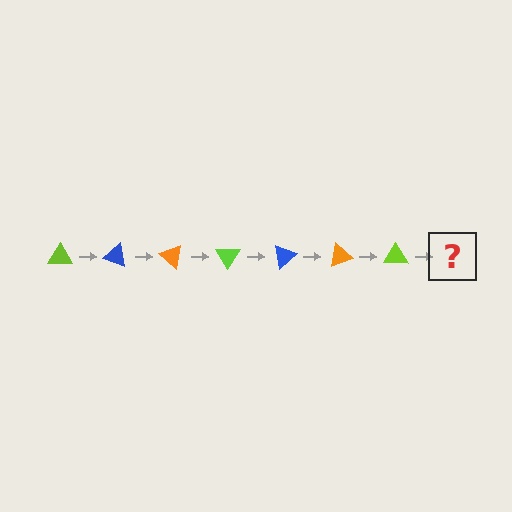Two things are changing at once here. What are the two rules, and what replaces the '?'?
The two rules are that it rotates 20 degrees each step and the color cycles through lime, blue, and orange. The '?' should be a blue triangle, rotated 140 degrees from the start.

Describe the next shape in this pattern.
It should be a blue triangle, rotated 140 degrees from the start.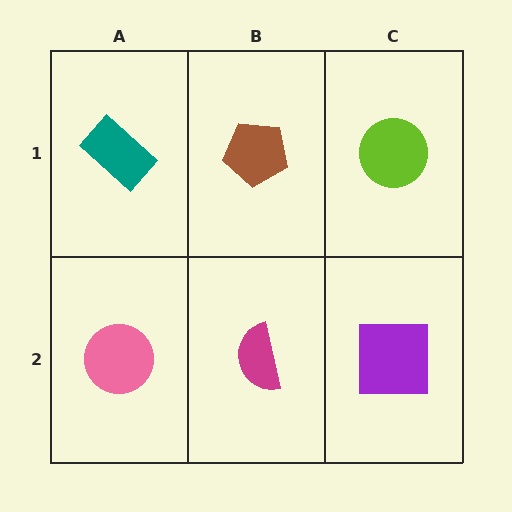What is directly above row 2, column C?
A lime circle.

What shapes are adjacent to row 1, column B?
A magenta semicircle (row 2, column B), a teal rectangle (row 1, column A), a lime circle (row 1, column C).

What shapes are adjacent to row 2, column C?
A lime circle (row 1, column C), a magenta semicircle (row 2, column B).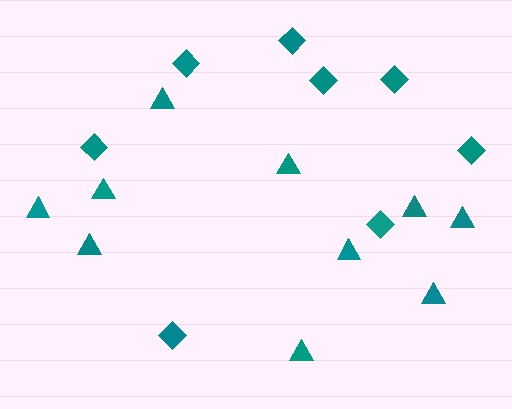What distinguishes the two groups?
There are 2 groups: one group of triangles (10) and one group of diamonds (8).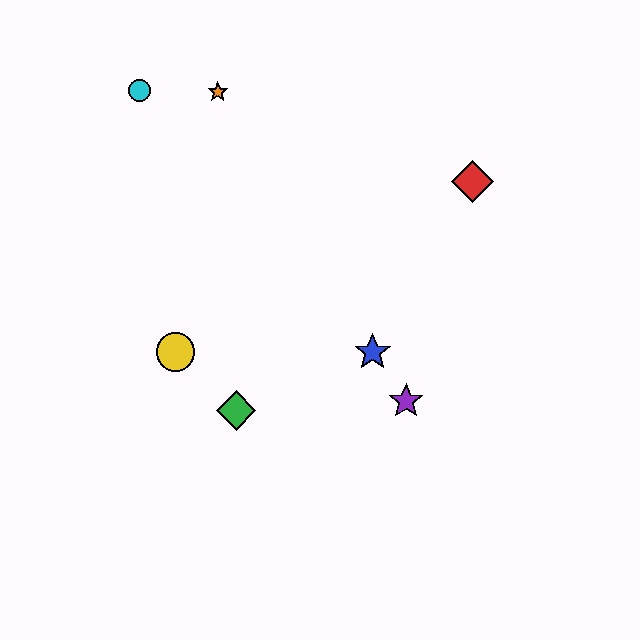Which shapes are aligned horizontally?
The blue star, the yellow circle are aligned horizontally.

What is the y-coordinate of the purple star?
The purple star is at y≈401.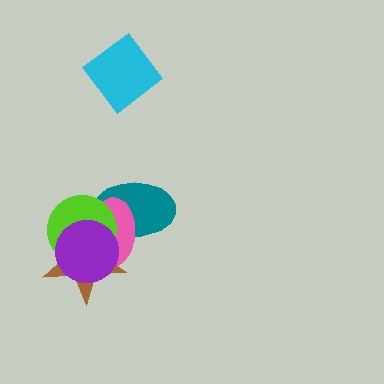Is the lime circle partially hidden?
Yes, it is partially covered by another shape.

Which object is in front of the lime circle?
The purple circle is in front of the lime circle.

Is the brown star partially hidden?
Yes, it is partially covered by another shape.